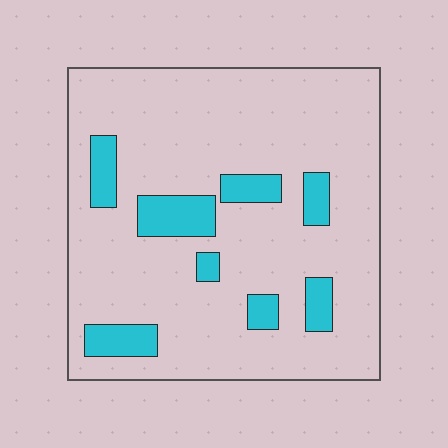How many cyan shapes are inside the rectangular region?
8.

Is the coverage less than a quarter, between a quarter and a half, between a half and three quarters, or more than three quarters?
Less than a quarter.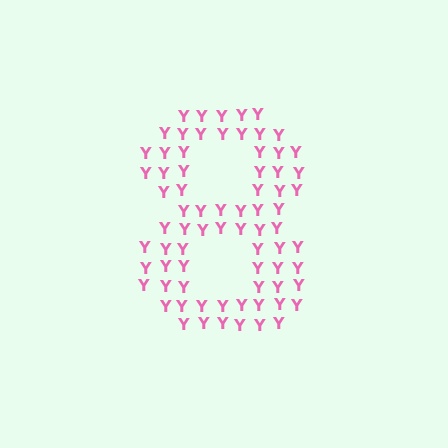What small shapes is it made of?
It is made of small letter Y's.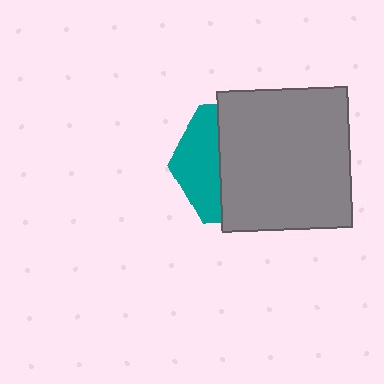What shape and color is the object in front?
The object in front is a gray rectangle.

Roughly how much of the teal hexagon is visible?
A small part of it is visible (roughly 33%).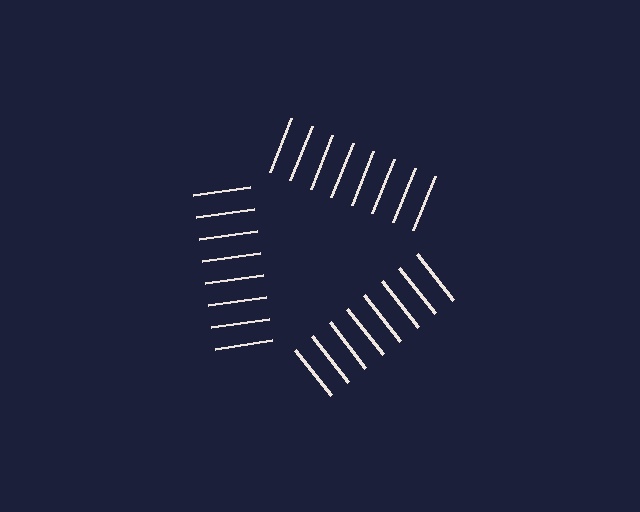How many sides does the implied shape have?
3 sides — the line-ends trace a triangle.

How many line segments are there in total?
24 — 8 along each of the 3 edges.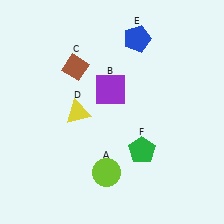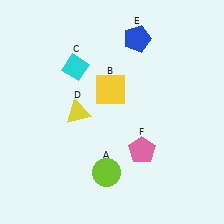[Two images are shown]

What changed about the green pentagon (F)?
In Image 1, F is green. In Image 2, it changed to pink.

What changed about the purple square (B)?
In Image 1, B is purple. In Image 2, it changed to yellow.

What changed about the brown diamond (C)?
In Image 1, C is brown. In Image 2, it changed to cyan.